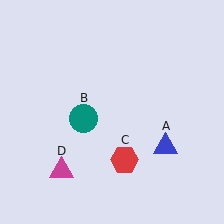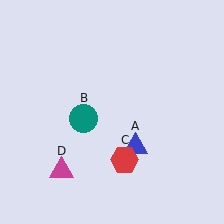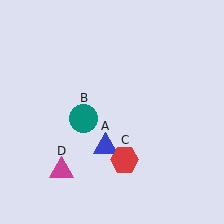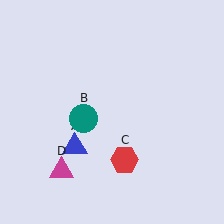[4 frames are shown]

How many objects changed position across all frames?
1 object changed position: blue triangle (object A).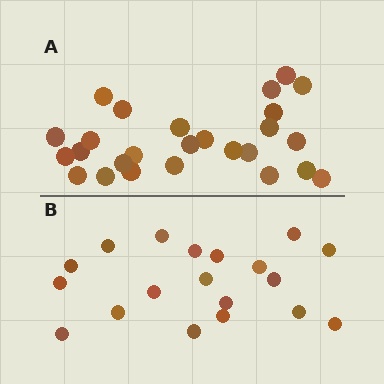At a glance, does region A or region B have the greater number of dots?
Region A (the top region) has more dots.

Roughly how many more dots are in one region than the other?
Region A has roughly 8 or so more dots than region B.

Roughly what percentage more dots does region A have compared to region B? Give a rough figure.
About 35% more.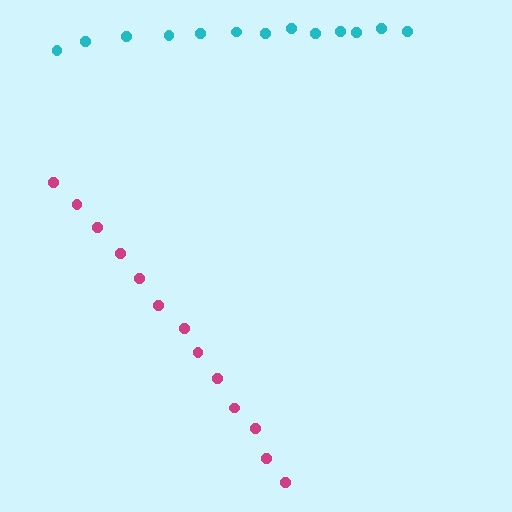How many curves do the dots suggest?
There are 2 distinct paths.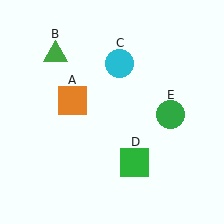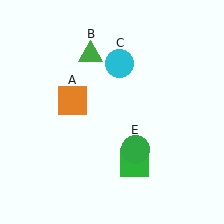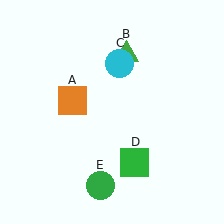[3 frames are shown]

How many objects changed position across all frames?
2 objects changed position: green triangle (object B), green circle (object E).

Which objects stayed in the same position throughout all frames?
Orange square (object A) and cyan circle (object C) and green square (object D) remained stationary.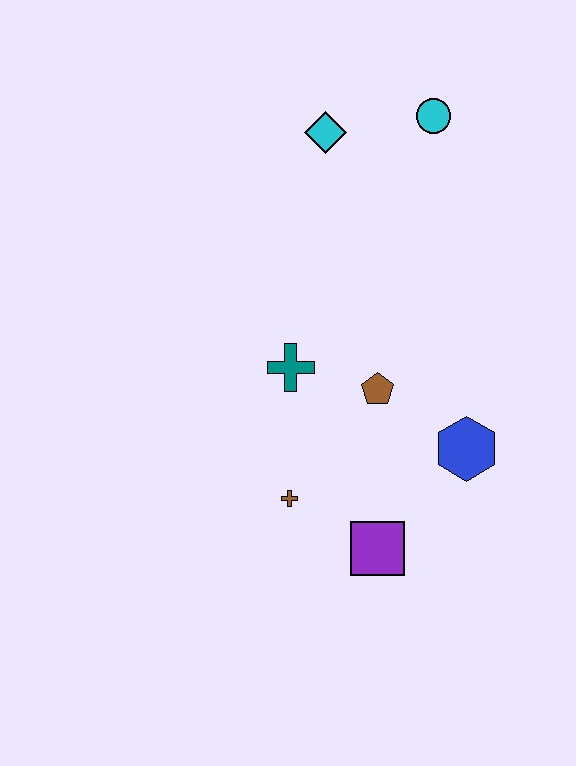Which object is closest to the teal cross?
The brown pentagon is closest to the teal cross.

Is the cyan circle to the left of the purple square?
No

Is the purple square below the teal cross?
Yes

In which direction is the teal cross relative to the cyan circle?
The teal cross is below the cyan circle.